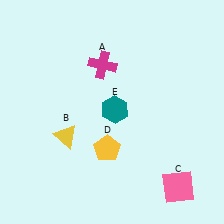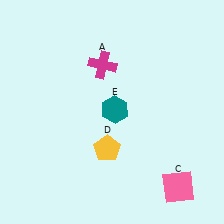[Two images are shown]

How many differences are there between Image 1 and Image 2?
There is 1 difference between the two images.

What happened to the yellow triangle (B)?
The yellow triangle (B) was removed in Image 2. It was in the bottom-left area of Image 1.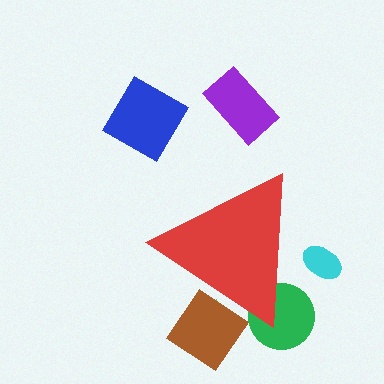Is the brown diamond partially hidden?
Yes, the brown diamond is partially hidden behind the red triangle.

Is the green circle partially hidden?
Yes, the green circle is partially hidden behind the red triangle.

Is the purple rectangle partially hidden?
No, the purple rectangle is fully visible.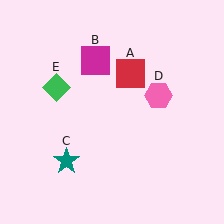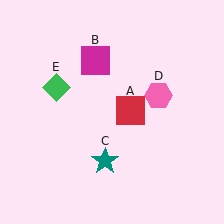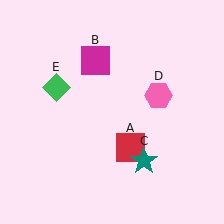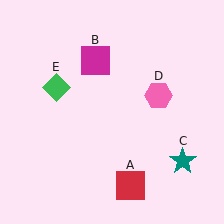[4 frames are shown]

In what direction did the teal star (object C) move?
The teal star (object C) moved right.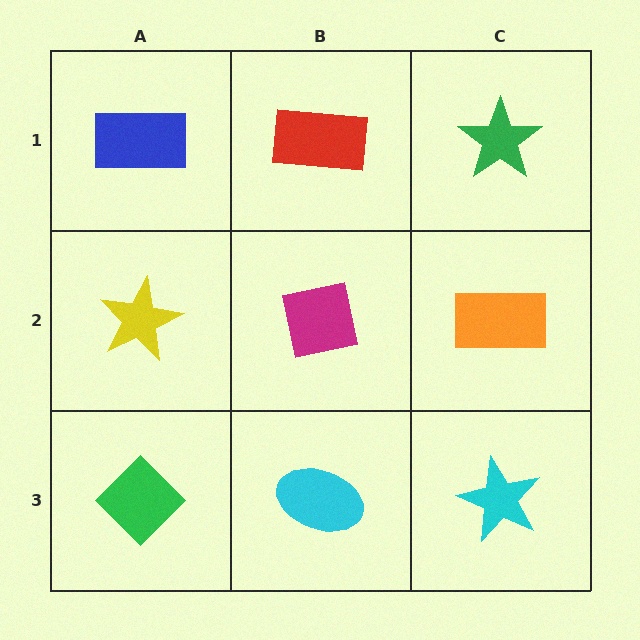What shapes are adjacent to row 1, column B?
A magenta square (row 2, column B), a blue rectangle (row 1, column A), a green star (row 1, column C).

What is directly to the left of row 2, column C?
A magenta square.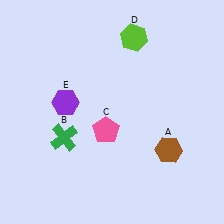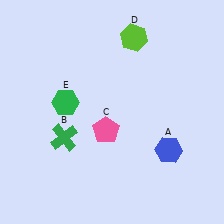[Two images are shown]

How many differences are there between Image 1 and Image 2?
There are 2 differences between the two images.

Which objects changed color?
A changed from brown to blue. E changed from purple to green.